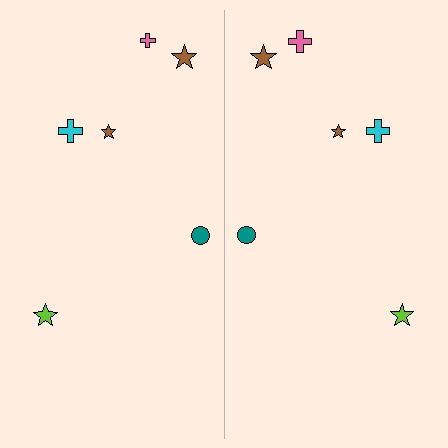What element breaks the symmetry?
The pink cross on the right side has a different size than its mirror counterpart.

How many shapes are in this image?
There are 12 shapes in this image.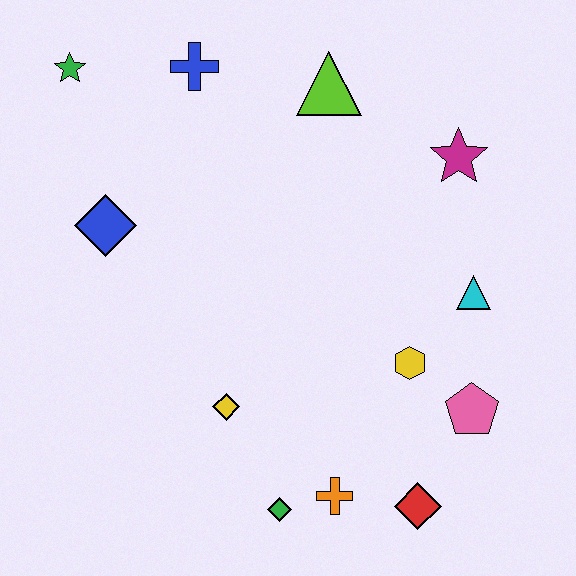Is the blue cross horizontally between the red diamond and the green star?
Yes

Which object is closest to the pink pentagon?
The yellow hexagon is closest to the pink pentagon.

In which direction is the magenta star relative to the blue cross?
The magenta star is to the right of the blue cross.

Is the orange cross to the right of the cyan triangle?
No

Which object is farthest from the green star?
The red diamond is farthest from the green star.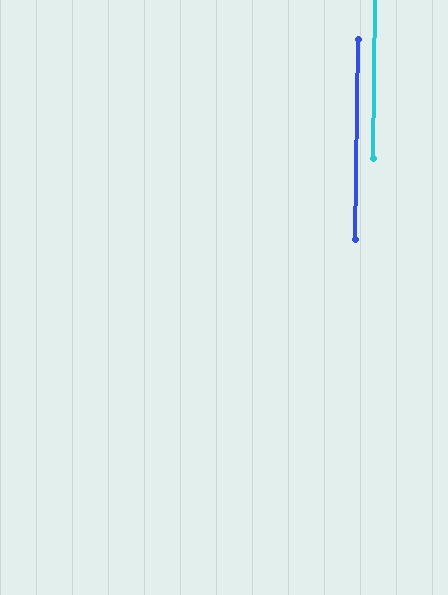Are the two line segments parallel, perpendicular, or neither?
Parallel — their directions differ by only 0.2°.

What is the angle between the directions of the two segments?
Approximately 0 degrees.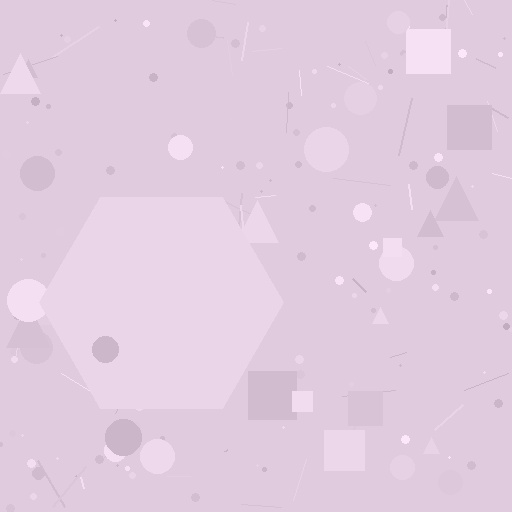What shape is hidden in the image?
A hexagon is hidden in the image.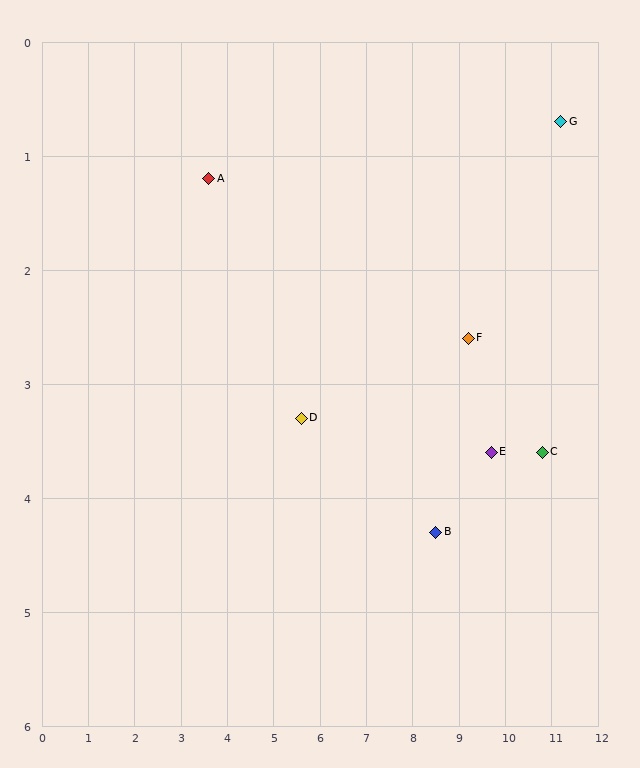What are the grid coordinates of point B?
Point B is at approximately (8.5, 4.3).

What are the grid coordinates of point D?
Point D is at approximately (5.6, 3.3).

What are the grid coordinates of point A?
Point A is at approximately (3.6, 1.2).